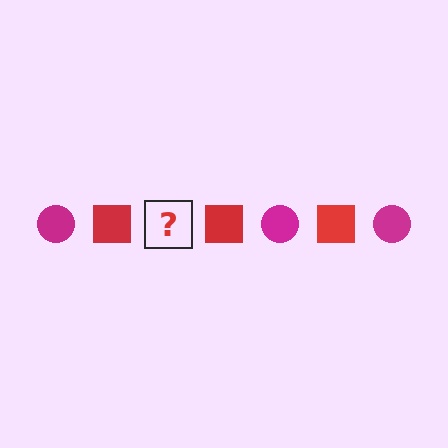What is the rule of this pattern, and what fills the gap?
The rule is that the pattern alternates between magenta circle and red square. The gap should be filled with a magenta circle.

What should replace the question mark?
The question mark should be replaced with a magenta circle.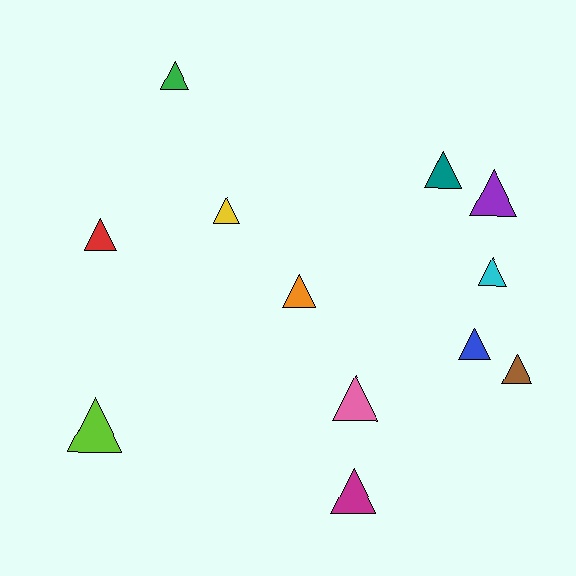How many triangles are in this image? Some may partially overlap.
There are 12 triangles.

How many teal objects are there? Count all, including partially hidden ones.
There is 1 teal object.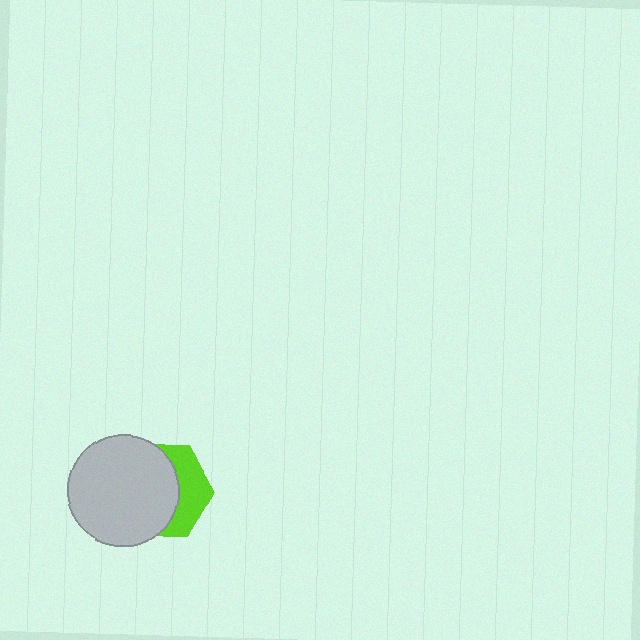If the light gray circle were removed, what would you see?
You would see the complete lime hexagon.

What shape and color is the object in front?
The object in front is a light gray circle.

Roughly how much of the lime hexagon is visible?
A small part of it is visible (roughly 36%).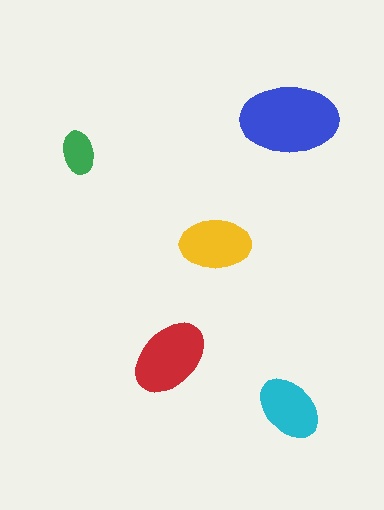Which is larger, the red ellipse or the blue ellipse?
The blue one.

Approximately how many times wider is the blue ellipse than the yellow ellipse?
About 1.5 times wider.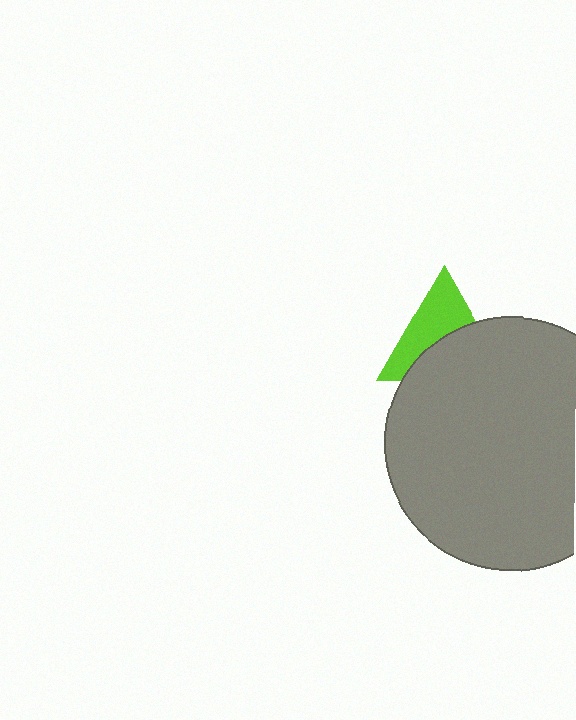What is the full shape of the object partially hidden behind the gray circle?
The partially hidden object is a lime triangle.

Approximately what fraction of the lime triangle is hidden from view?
Roughly 49% of the lime triangle is hidden behind the gray circle.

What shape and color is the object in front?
The object in front is a gray circle.